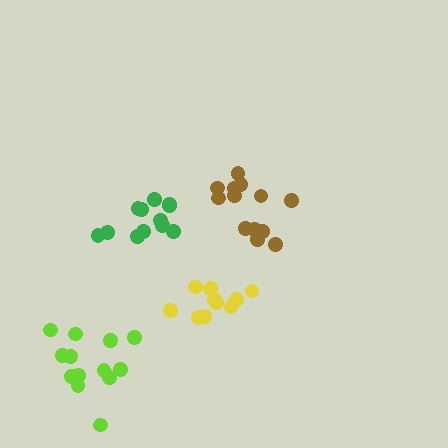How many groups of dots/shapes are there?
There are 4 groups.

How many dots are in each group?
Group 1: 13 dots, Group 2: 10 dots, Group 3: 13 dots, Group 4: 12 dots (48 total).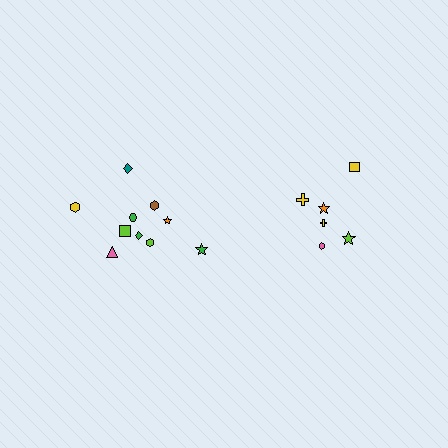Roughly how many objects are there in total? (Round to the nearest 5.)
Roughly 15 objects in total.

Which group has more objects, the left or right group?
The left group.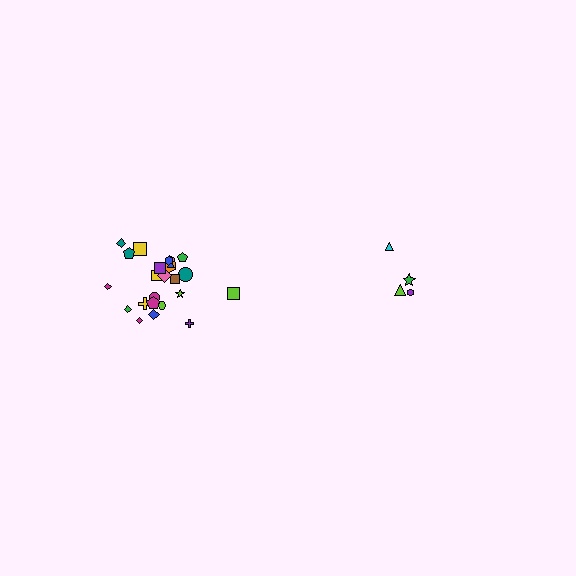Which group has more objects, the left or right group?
The left group.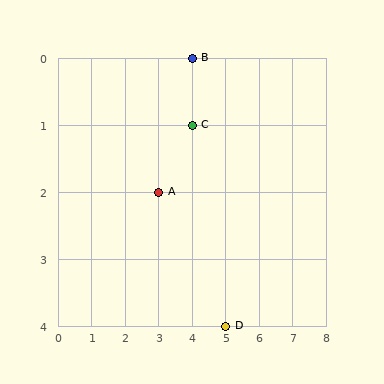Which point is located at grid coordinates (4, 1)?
Point C is at (4, 1).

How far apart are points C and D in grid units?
Points C and D are 1 column and 3 rows apart (about 3.2 grid units diagonally).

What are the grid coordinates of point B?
Point B is at grid coordinates (4, 0).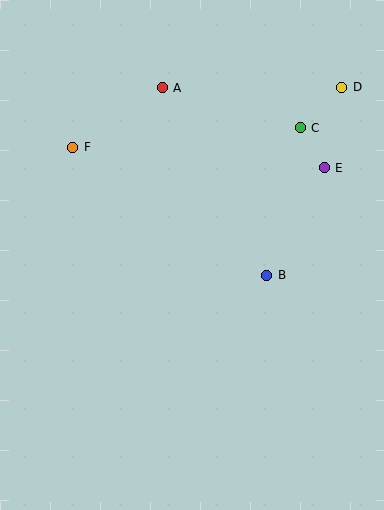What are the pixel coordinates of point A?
Point A is at (162, 88).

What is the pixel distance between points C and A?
The distance between C and A is 144 pixels.